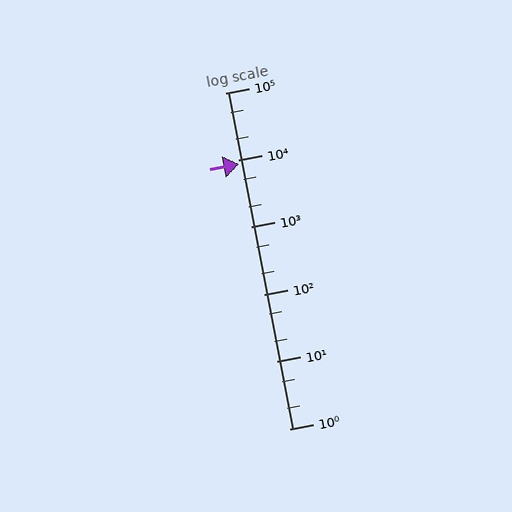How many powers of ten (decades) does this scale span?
The scale spans 5 decades, from 1 to 100000.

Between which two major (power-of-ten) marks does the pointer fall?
The pointer is between 1000 and 10000.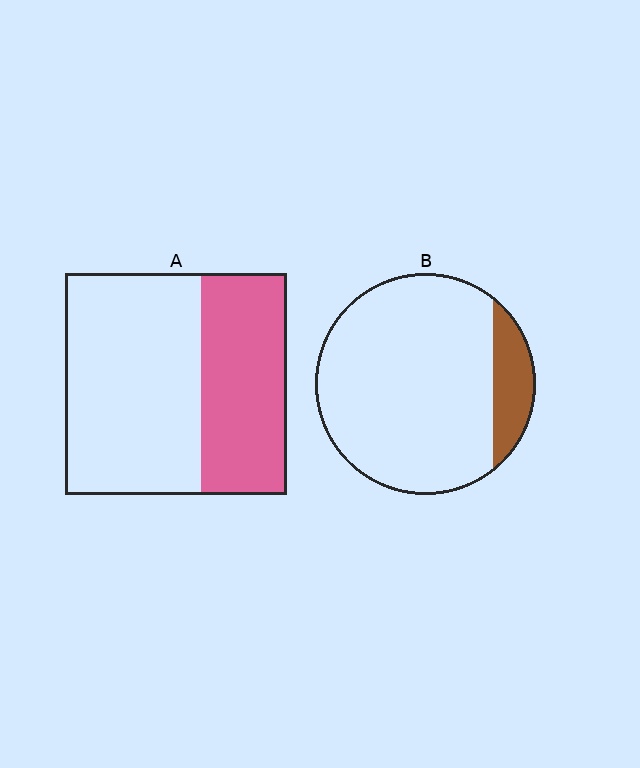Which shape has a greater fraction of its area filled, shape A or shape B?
Shape A.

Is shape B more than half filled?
No.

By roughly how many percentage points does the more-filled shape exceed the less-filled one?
By roughly 25 percentage points (A over B).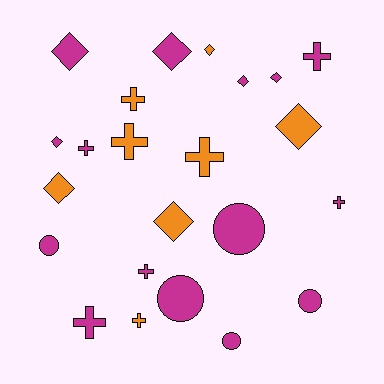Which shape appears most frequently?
Diamond, with 9 objects.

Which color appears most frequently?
Magenta, with 15 objects.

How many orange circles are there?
There are no orange circles.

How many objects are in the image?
There are 23 objects.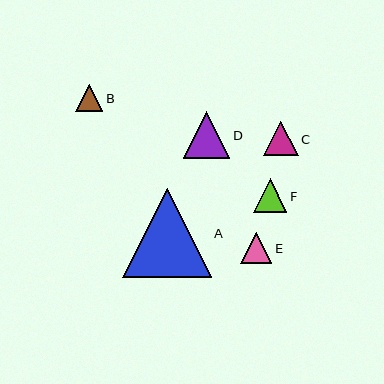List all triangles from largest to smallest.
From largest to smallest: A, D, C, F, E, B.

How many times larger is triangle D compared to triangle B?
Triangle D is approximately 1.7 times the size of triangle B.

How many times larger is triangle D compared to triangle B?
Triangle D is approximately 1.7 times the size of triangle B.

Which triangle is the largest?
Triangle A is the largest with a size of approximately 89 pixels.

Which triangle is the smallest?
Triangle B is the smallest with a size of approximately 27 pixels.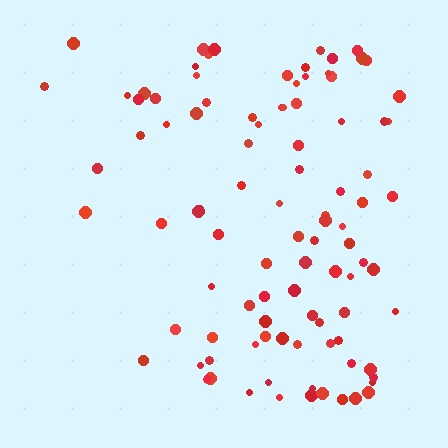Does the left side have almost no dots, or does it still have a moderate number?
Still a moderate number, just noticeably fewer than the right.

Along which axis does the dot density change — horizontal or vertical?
Horizontal.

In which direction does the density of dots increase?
From left to right, with the right side densest.